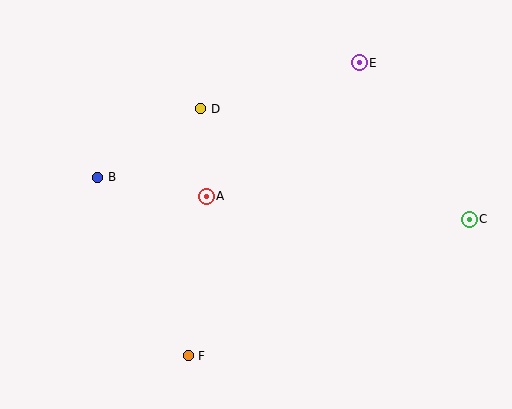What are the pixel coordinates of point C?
Point C is at (469, 219).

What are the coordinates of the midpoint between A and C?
The midpoint between A and C is at (338, 208).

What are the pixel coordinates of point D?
Point D is at (201, 109).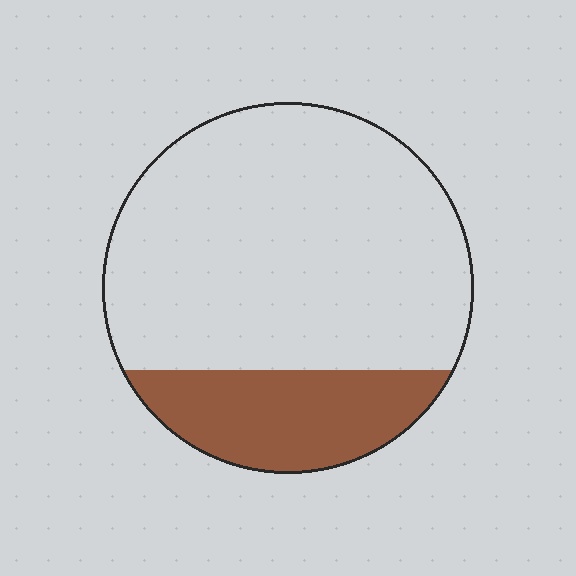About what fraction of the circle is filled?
About one quarter (1/4).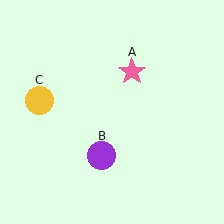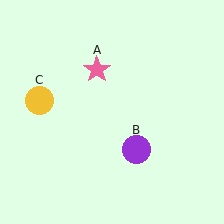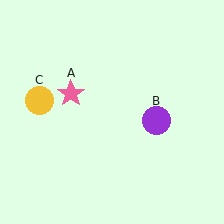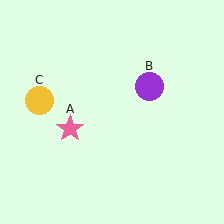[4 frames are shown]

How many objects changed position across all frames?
2 objects changed position: pink star (object A), purple circle (object B).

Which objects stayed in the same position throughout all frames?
Yellow circle (object C) remained stationary.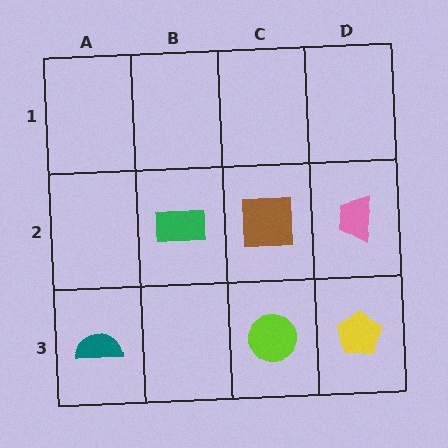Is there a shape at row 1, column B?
No, that cell is empty.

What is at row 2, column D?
A pink trapezoid.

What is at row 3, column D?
A yellow pentagon.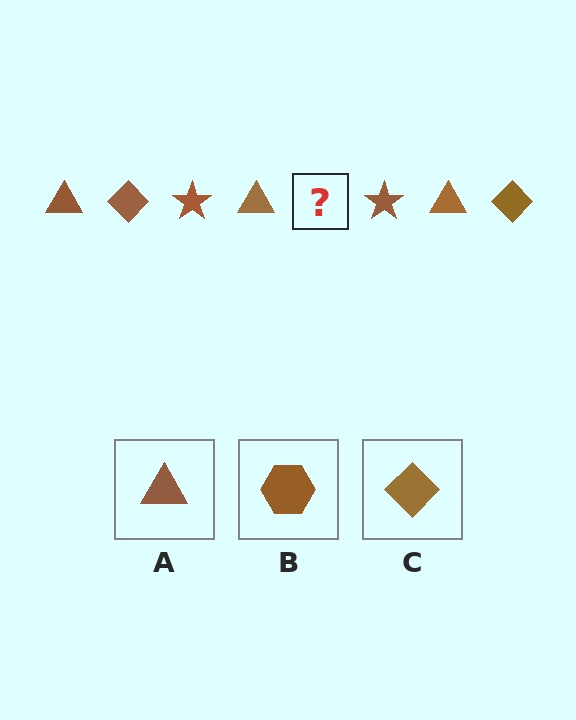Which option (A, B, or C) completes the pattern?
C.